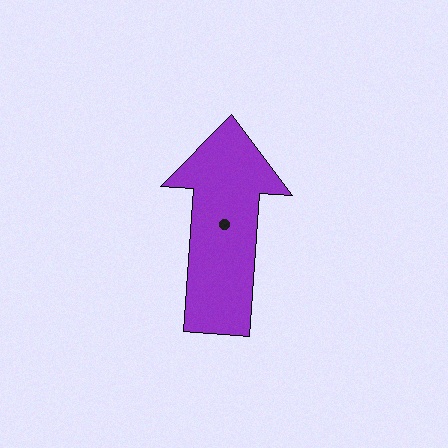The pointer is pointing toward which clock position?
Roughly 12 o'clock.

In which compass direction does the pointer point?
North.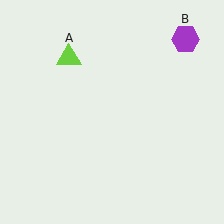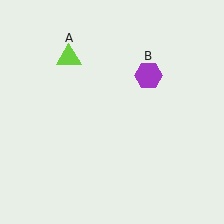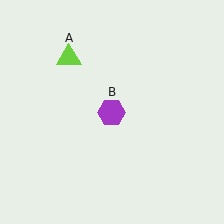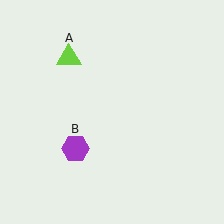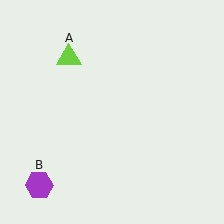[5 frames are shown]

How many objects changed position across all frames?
1 object changed position: purple hexagon (object B).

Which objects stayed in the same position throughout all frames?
Lime triangle (object A) remained stationary.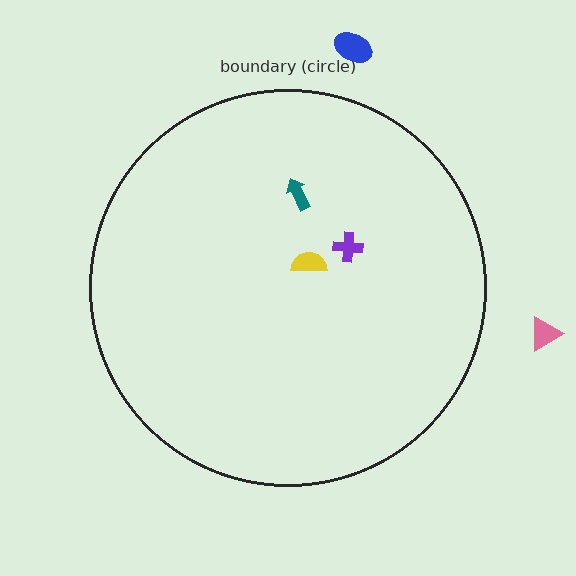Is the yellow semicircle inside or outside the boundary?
Inside.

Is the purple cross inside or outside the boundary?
Inside.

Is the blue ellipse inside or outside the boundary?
Outside.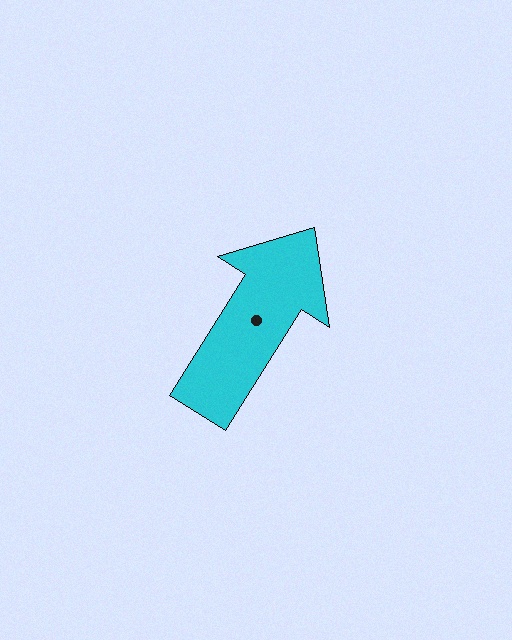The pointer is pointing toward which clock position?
Roughly 1 o'clock.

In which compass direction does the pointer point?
Northeast.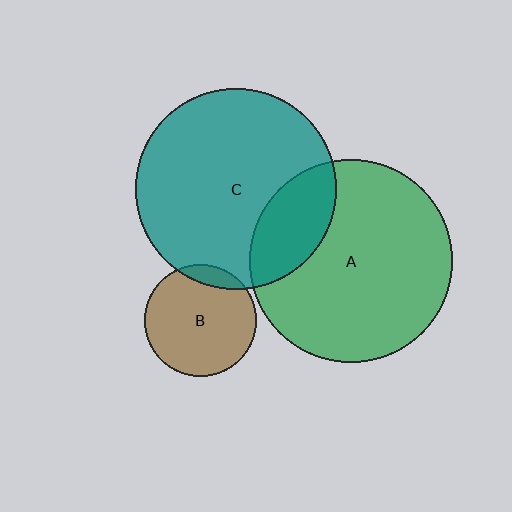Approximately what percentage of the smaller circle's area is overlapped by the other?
Approximately 10%.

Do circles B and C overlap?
Yes.